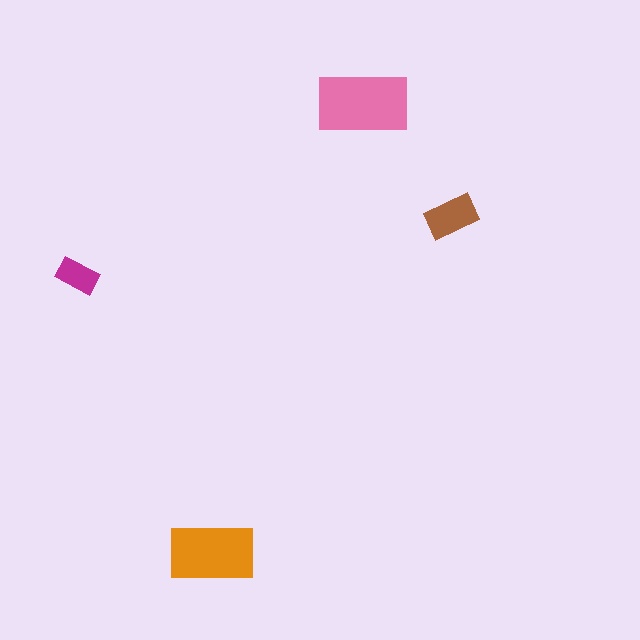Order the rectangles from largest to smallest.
the pink one, the orange one, the brown one, the magenta one.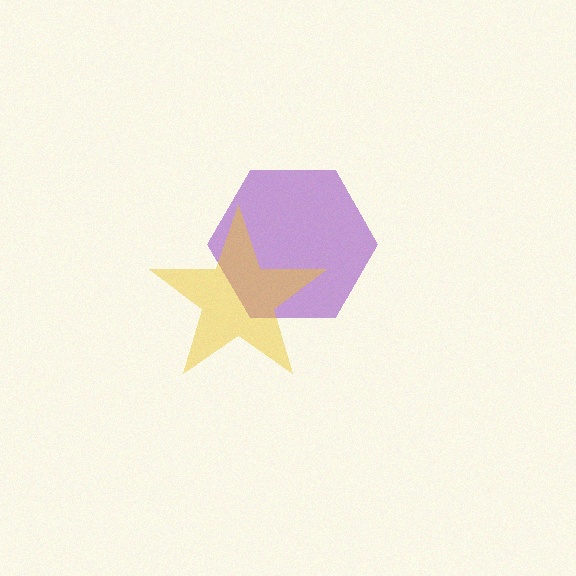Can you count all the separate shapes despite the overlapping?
Yes, there are 2 separate shapes.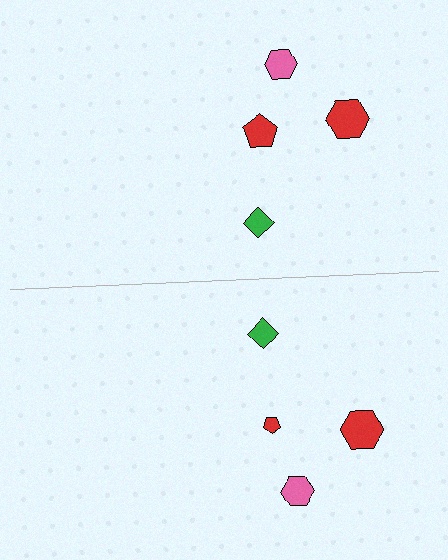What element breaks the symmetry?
The red pentagon on the bottom side has a different size than its mirror counterpart.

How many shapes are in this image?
There are 8 shapes in this image.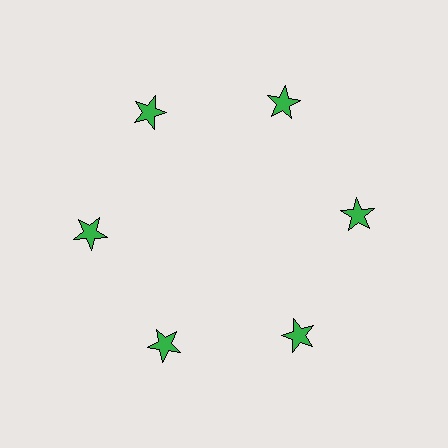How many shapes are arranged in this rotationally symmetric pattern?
There are 6 shapes, arranged in 6 groups of 1.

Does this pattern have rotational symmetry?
Yes, this pattern has 6-fold rotational symmetry. It looks the same after rotating 60 degrees around the center.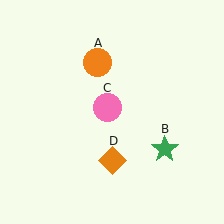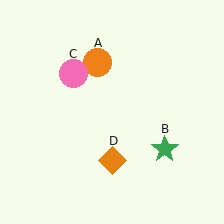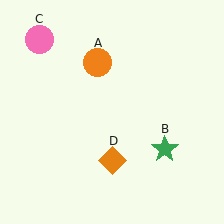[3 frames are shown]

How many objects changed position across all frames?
1 object changed position: pink circle (object C).